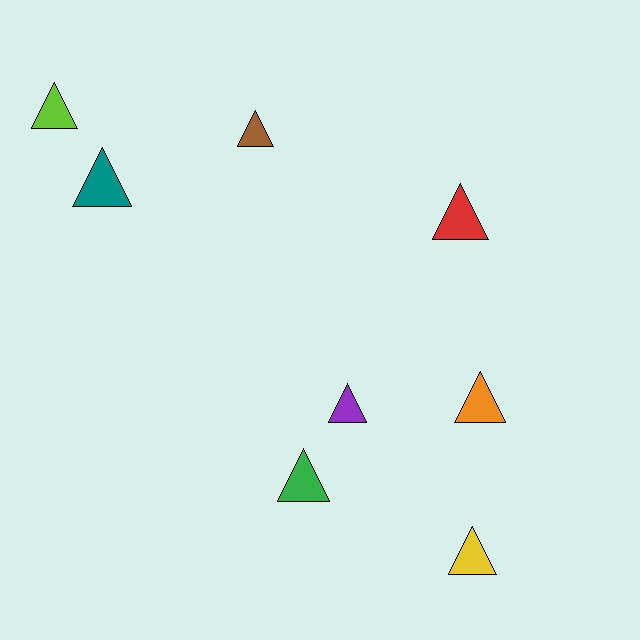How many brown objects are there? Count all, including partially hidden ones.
There is 1 brown object.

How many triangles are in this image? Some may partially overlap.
There are 8 triangles.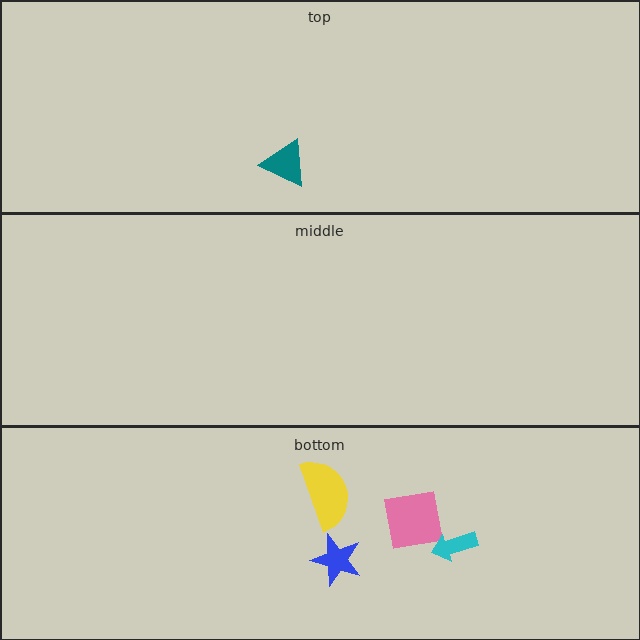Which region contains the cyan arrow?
The bottom region.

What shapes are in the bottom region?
The pink square, the yellow semicircle, the blue star, the cyan arrow.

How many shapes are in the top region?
1.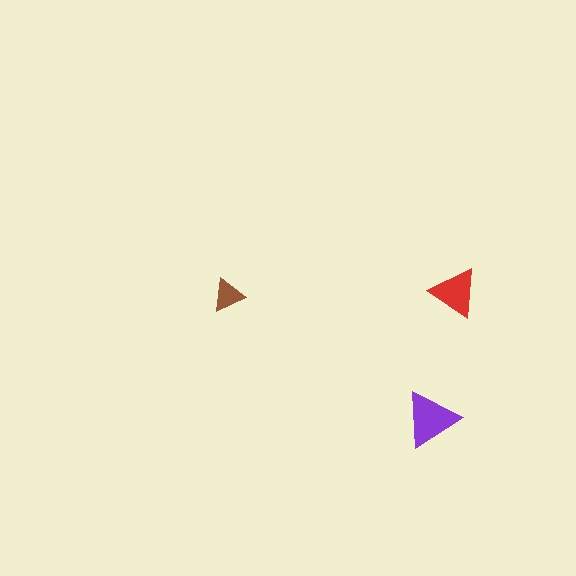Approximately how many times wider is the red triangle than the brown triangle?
About 1.5 times wider.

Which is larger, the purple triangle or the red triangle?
The purple one.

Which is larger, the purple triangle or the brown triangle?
The purple one.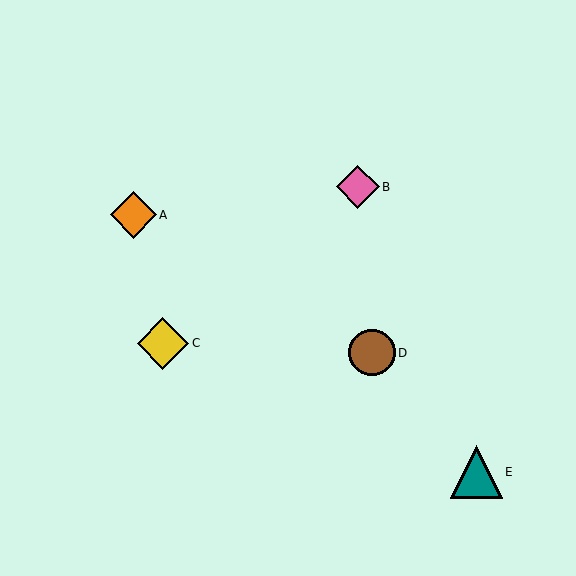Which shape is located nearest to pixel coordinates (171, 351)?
The yellow diamond (labeled C) at (163, 343) is nearest to that location.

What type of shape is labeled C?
Shape C is a yellow diamond.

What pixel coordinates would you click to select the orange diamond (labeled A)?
Click at (133, 215) to select the orange diamond A.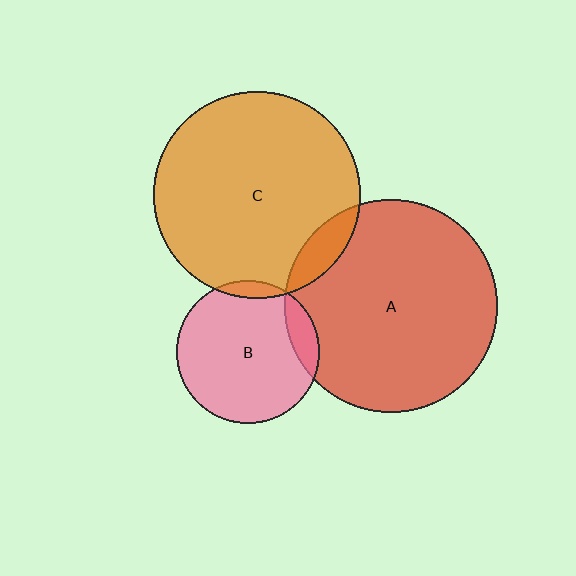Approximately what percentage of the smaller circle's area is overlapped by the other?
Approximately 10%.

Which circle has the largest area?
Circle A (red).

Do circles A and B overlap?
Yes.